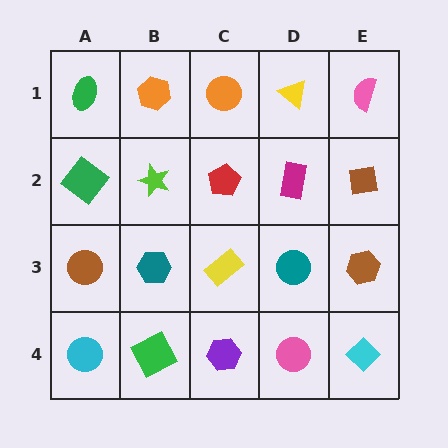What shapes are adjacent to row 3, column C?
A red pentagon (row 2, column C), a purple hexagon (row 4, column C), a teal hexagon (row 3, column B), a teal circle (row 3, column D).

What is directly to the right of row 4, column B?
A purple hexagon.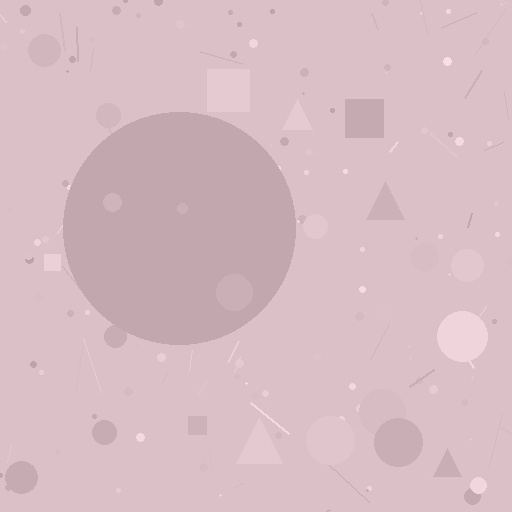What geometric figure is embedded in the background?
A circle is embedded in the background.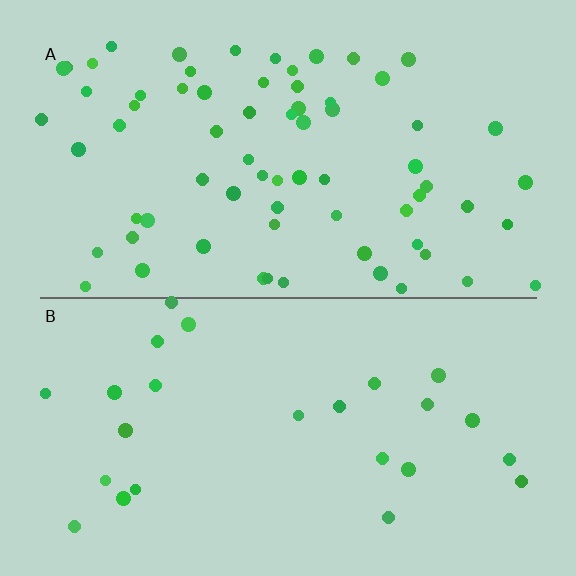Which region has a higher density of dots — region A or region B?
A (the top).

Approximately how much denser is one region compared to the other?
Approximately 2.8× — region A over region B.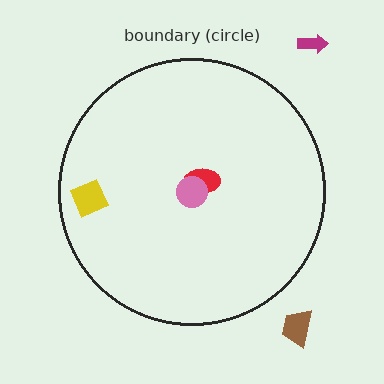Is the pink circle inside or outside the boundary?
Inside.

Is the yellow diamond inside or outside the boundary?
Inside.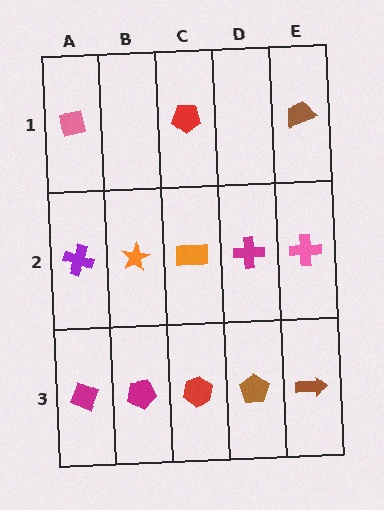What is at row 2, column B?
An orange star.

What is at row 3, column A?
A magenta diamond.